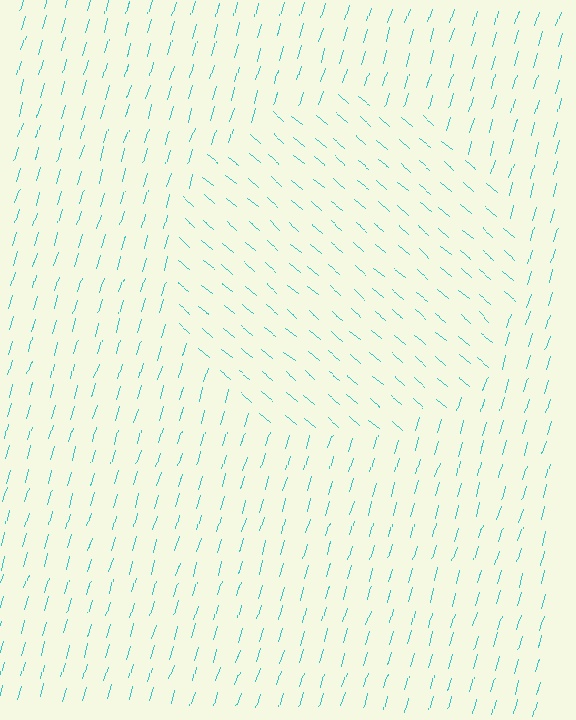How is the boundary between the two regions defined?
The boundary is defined purely by a change in line orientation (approximately 67 degrees difference). All lines are the same color and thickness.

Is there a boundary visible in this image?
Yes, there is a texture boundary formed by a change in line orientation.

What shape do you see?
I see a circle.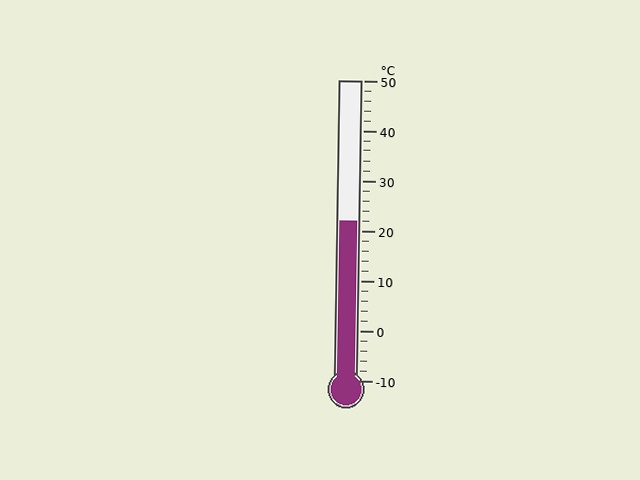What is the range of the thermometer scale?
The thermometer scale ranges from -10°C to 50°C.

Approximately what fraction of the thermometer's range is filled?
The thermometer is filled to approximately 55% of its range.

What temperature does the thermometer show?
The thermometer shows approximately 22°C.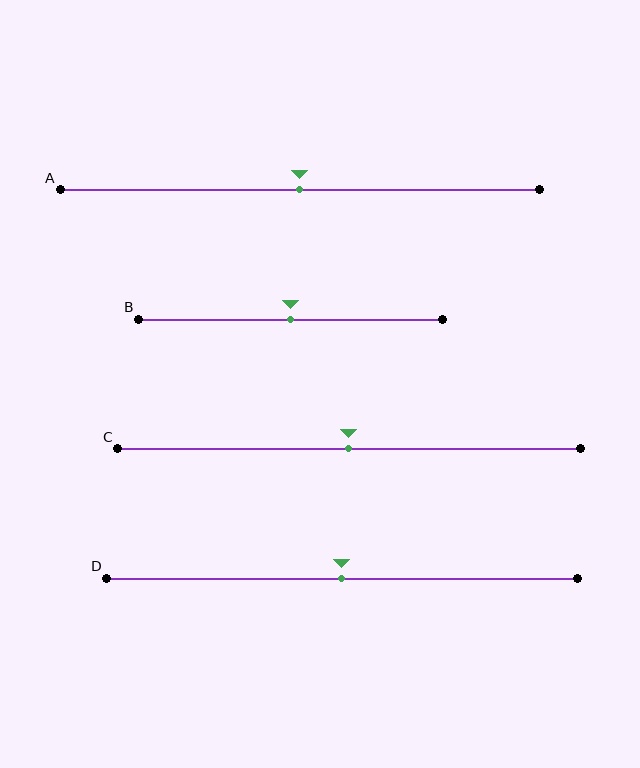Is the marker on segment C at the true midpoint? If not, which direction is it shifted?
Yes, the marker on segment C is at the true midpoint.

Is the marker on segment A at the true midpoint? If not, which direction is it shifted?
Yes, the marker on segment A is at the true midpoint.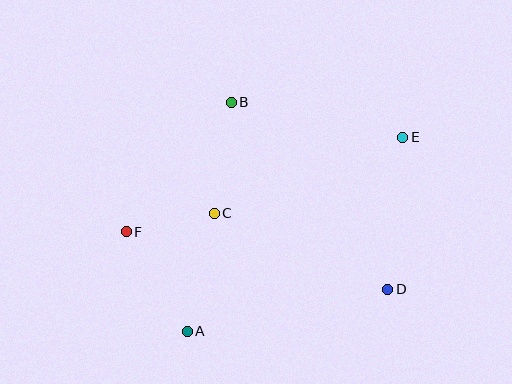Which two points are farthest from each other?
Points E and F are farthest from each other.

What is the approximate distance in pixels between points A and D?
The distance between A and D is approximately 205 pixels.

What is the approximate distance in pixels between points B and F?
The distance between B and F is approximately 167 pixels.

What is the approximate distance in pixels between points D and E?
The distance between D and E is approximately 153 pixels.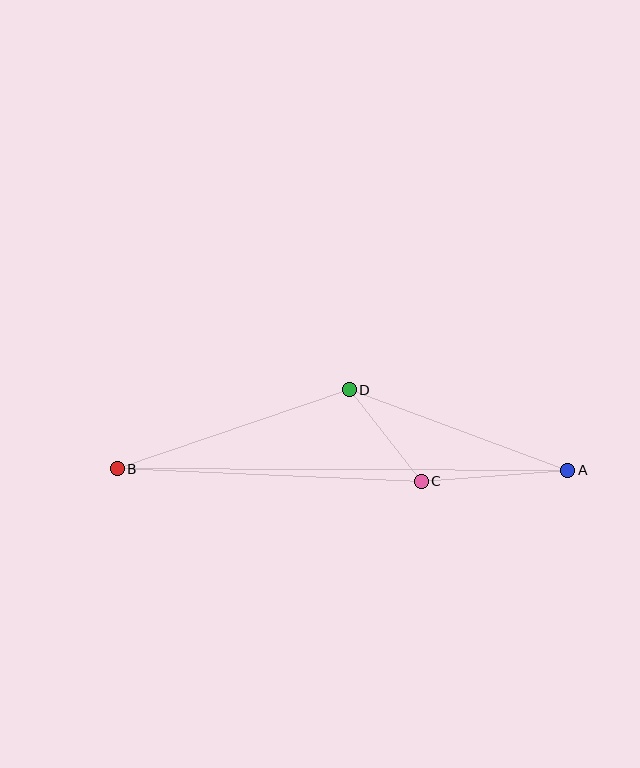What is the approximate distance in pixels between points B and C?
The distance between B and C is approximately 304 pixels.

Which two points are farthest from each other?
Points A and B are farthest from each other.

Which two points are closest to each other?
Points C and D are closest to each other.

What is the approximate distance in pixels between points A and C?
The distance between A and C is approximately 147 pixels.